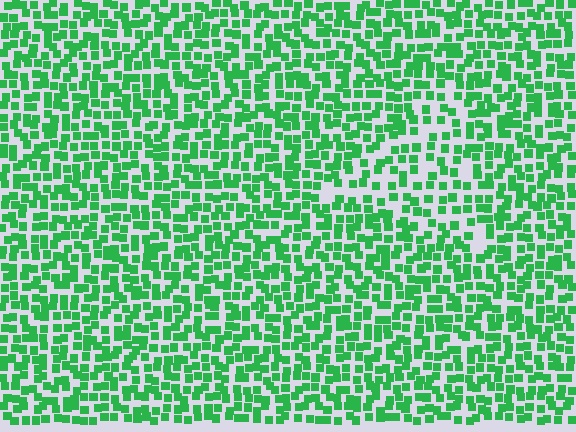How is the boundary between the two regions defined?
The boundary is defined by a change in element density (approximately 1.6x ratio). All elements are the same color, size, and shape.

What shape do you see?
I see a triangle.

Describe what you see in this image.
The image contains small green elements arranged at two different densities. A triangle-shaped region is visible where the elements are less densely packed than the surrounding area.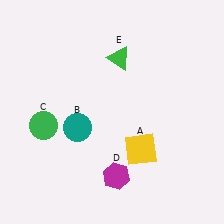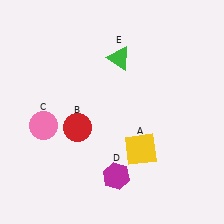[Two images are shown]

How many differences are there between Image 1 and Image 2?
There are 2 differences between the two images.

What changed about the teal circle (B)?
In Image 1, B is teal. In Image 2, it changed to red.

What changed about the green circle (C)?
In Image 1, C is green. In Image 2, it changed to pink.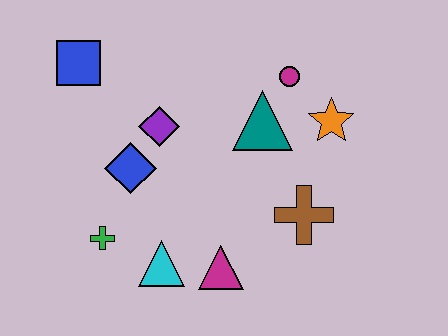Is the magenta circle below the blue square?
Yes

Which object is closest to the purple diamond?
The blue diamond is closest to the purple diamond.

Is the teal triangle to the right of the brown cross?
No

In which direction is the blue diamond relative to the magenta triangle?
The blue diamond is above the magenta triangle.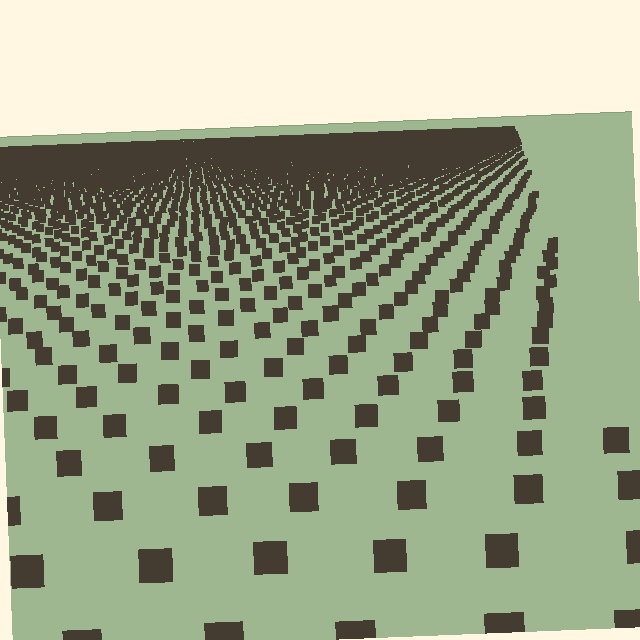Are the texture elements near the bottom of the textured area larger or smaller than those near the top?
Larger. Near the bottom, elements are closer to the viewer and appear at a bigger on-screen size.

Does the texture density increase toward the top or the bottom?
Density increases toward the top.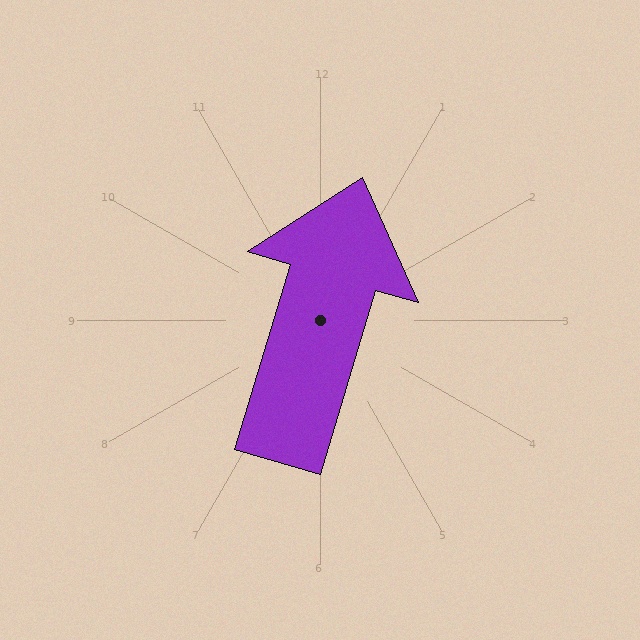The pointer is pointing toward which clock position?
Roughly 1 o'clock.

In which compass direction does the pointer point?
North.